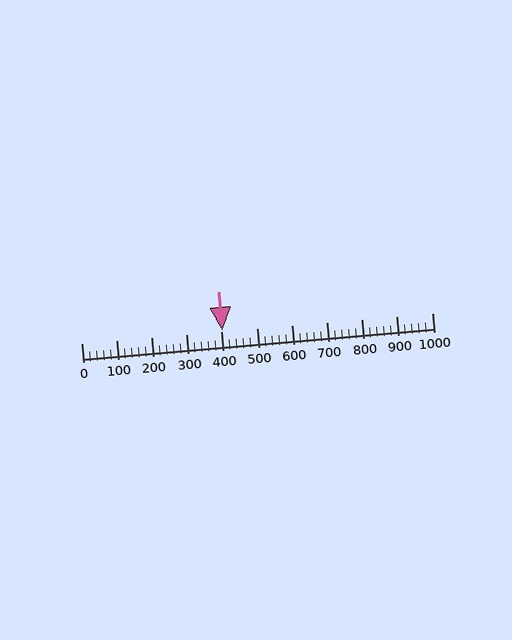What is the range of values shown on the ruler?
The ruler shows values from 0 to 1000.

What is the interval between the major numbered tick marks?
The major tick marks are spaced 100 units apart.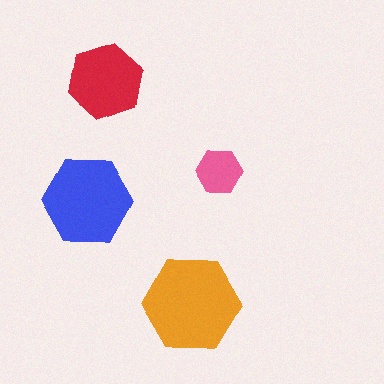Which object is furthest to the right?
The pink hexagon is rightmost.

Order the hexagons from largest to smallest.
the orange one, the blue one, the red one, the pink one.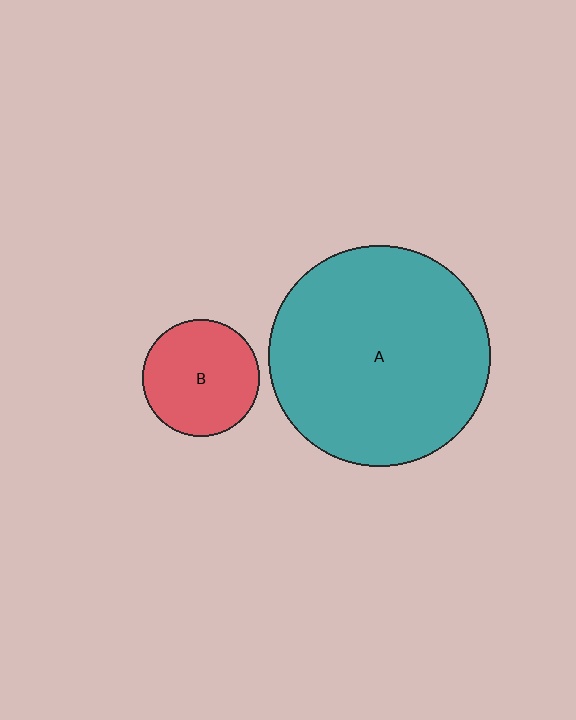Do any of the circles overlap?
No, none of the circles overlap.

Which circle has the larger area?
Circle A (teal).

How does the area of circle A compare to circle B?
Approximately 3.6 times.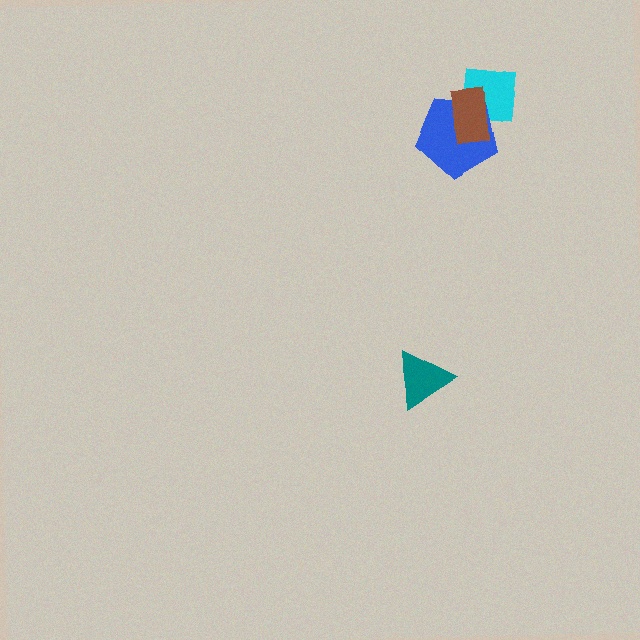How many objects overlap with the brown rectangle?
2 objects overlap with the brown rectangle.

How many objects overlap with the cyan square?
2 objects overlap with the cyan square.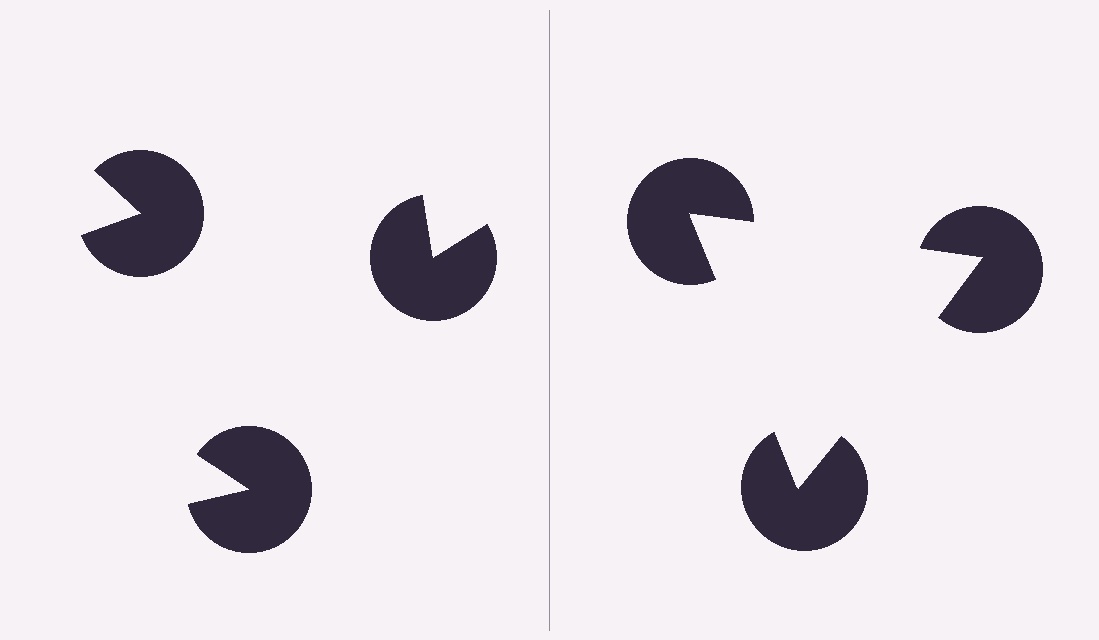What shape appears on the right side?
An illusory triangle.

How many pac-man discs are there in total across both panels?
6 — 3 on each side.